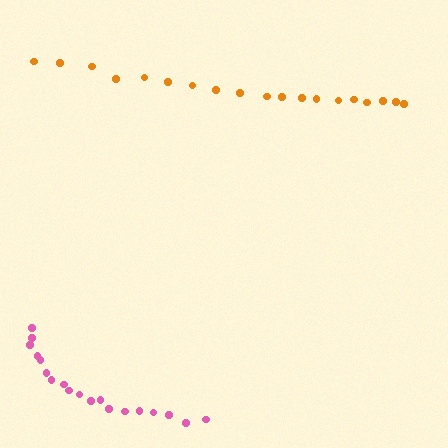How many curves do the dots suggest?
There are 2 distinct paths.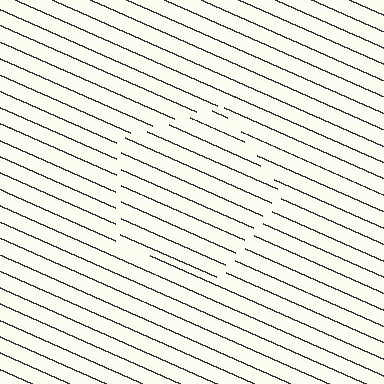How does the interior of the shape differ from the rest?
The interior of the shape contains the same grating, shifted by half a period — the contour is defined by the phase discontinuity where line-ends from the inner and outer gratings abut.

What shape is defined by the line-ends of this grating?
An illusory pentagon. The interior of the shape contains the same grating, shifted by half a period — the contour is defined by the phase discontinuity where line-ends from the inner and outer gratings abut.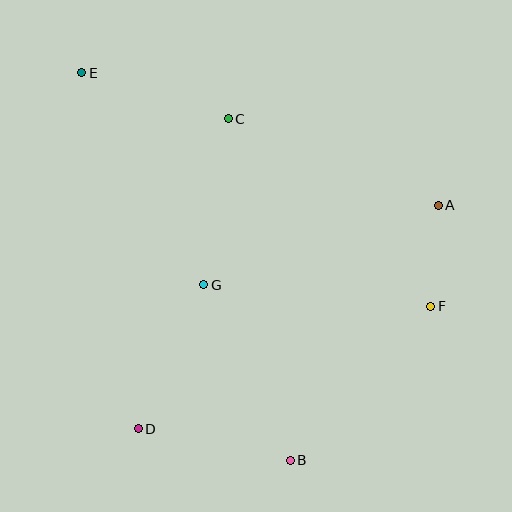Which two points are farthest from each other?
Points B and E are farthest from each other.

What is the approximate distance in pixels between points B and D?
The distance between B and D is approximately 155 pixels.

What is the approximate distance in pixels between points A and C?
The distance between A and C is approximately 227 pixels.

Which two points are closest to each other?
Points A and F are closest to each other.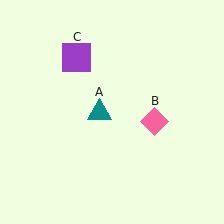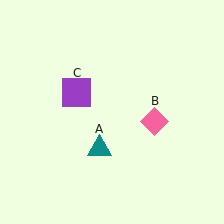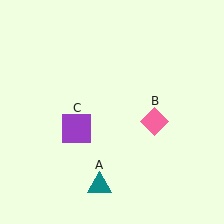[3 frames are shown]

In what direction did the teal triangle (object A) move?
The teal triangle (object A) moved down.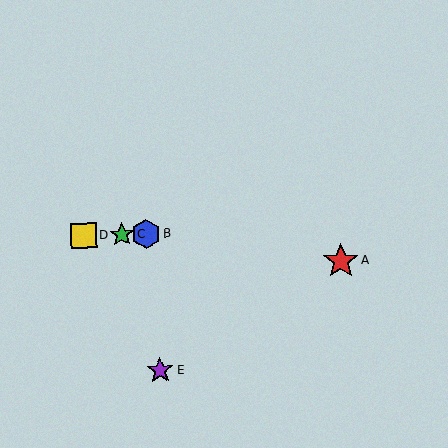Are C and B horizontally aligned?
Yes, both are at y≈234.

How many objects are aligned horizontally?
3 objects (B, C, D) are aligned horizontally.